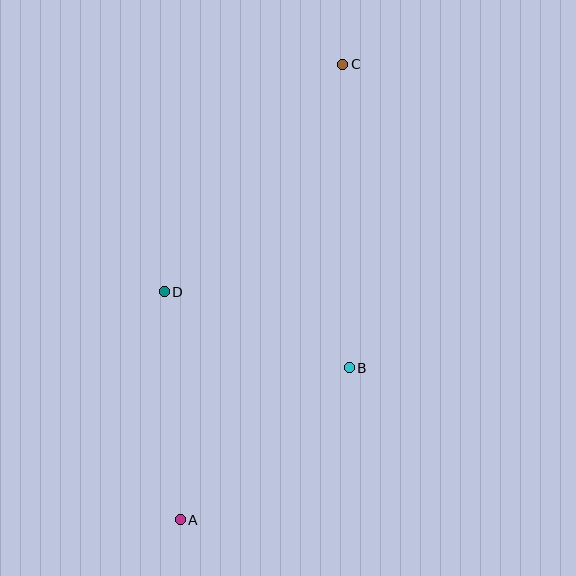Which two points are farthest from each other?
Points A and C are farthest from each other.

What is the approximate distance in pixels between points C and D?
The distance between C and D is approximately 289 pixels.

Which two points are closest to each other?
Points B and D are closest to each other.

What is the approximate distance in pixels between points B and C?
The distance between B and C is approximately 303 pixels.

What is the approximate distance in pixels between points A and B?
The distance between A and B is approximately 227 pixels.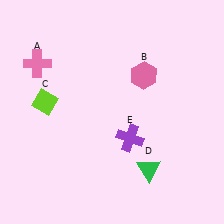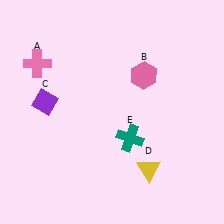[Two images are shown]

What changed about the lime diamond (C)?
In Image 1, C is lime. In Image 2, it changed to purple.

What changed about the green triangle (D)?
In Image 1, D is green. In Image 2, it changed to yellow.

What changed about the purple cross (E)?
In Image 1, E is purple. In Image 2, it changed to teal.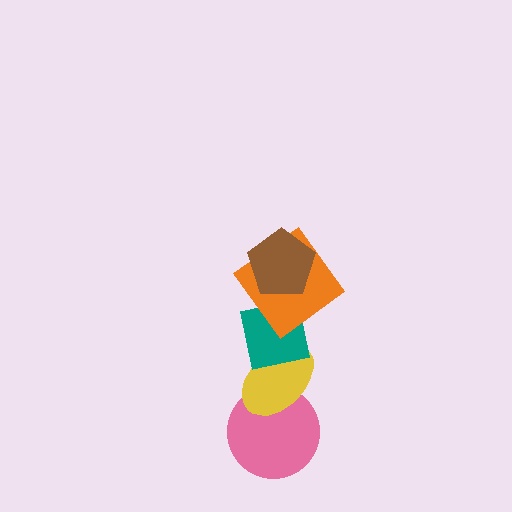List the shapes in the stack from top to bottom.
From top to bottom: the brown pentagon, the orange diamond, the teal square, the yellow ellipse, the pink circle.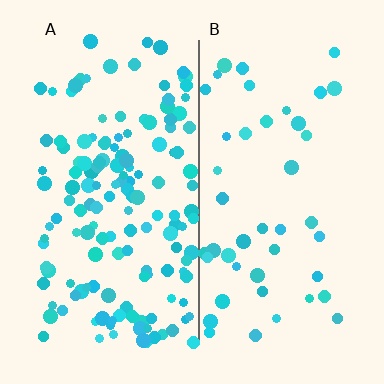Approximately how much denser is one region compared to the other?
Approximately 3.3× — region A over region B.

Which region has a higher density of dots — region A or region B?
A (the left).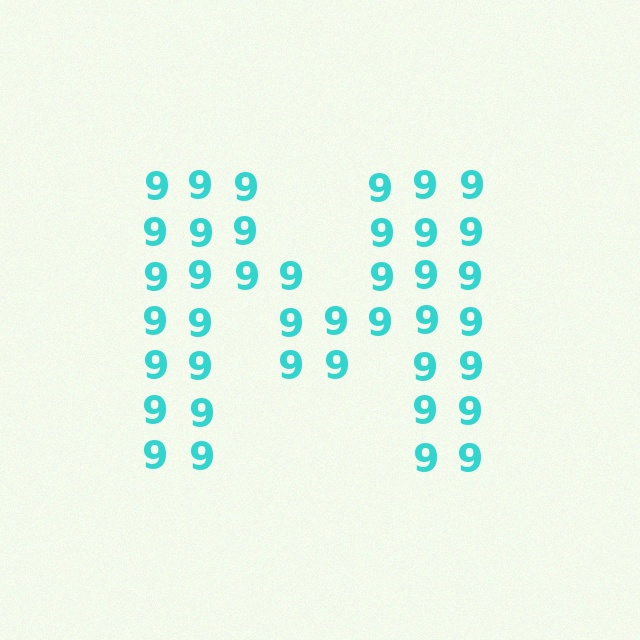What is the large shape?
The large shape is the letter M.